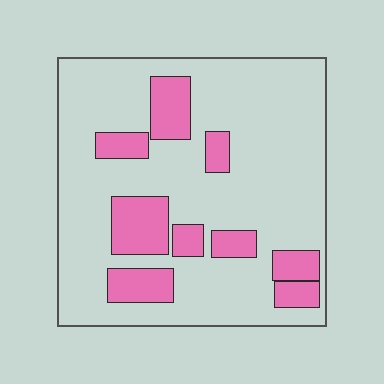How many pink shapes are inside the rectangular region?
9.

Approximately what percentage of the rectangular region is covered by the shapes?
Approximately 20%.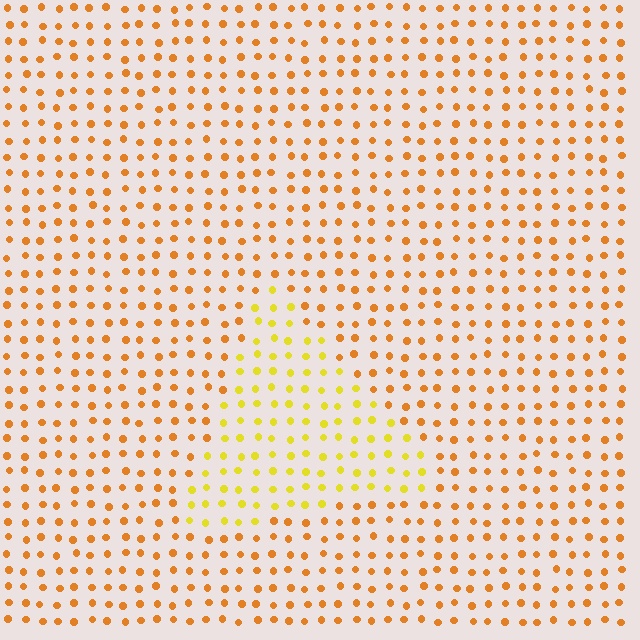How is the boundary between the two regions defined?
The boundary is defined purely by a slight shift in hue (about 30 degrees). Spacing, size, and orientation are identical on both sides.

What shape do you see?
I see a triangle.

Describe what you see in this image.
The image is filled with small orange elements in a uniform arrangement. A triangle-shaped region is visible where the elements are tinted to a slightly different hue, forming a subtle color boundary.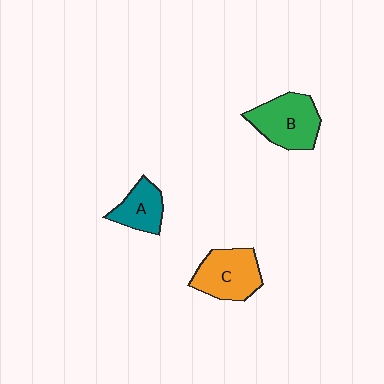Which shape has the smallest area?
Shape A (teal).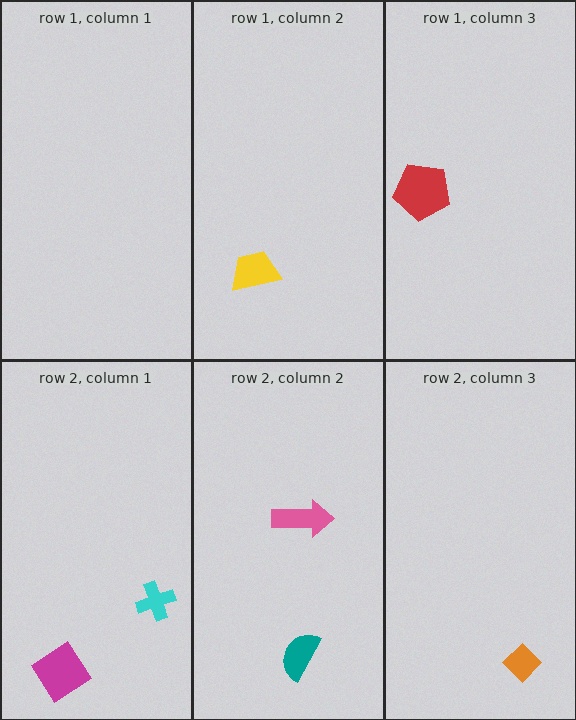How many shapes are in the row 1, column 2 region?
1.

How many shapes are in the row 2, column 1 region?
2.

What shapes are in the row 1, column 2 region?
The yellow trapezoid.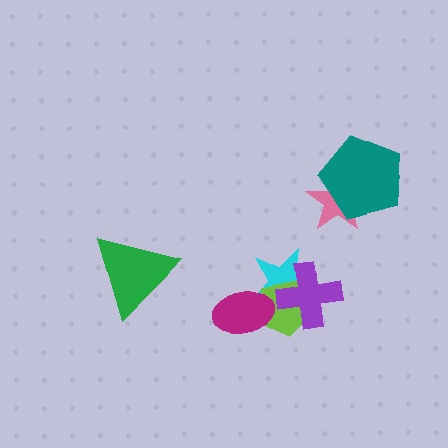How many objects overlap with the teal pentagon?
1 object overlaps with the teal pentagon.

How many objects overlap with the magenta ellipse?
2 objects overlap with the magenta ellipse.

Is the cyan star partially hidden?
Yes, it is partially covered by another shape.